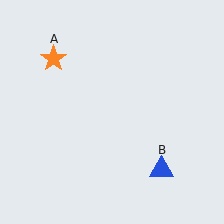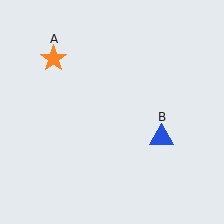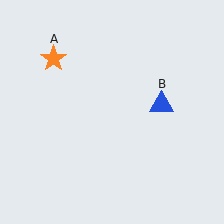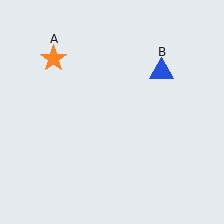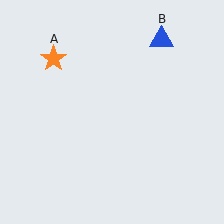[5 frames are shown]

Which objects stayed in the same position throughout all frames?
Orange star (object A) remained stationary.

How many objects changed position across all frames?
1 object changed position: blue triangle (object B).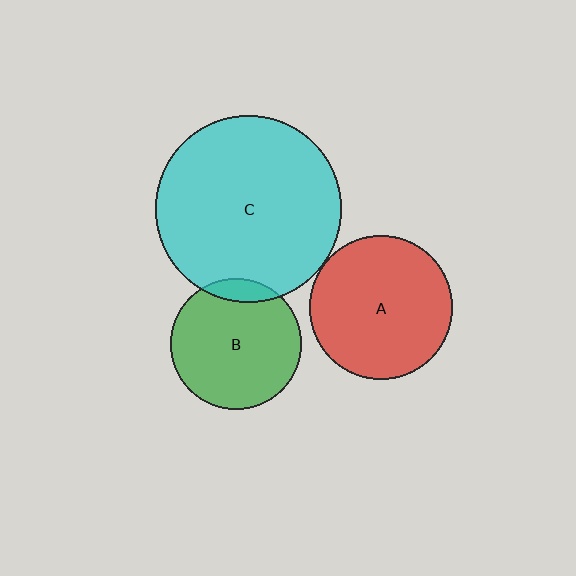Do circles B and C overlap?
Yes.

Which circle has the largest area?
Circle C (cyan).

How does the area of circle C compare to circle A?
Approximately 1.7 times.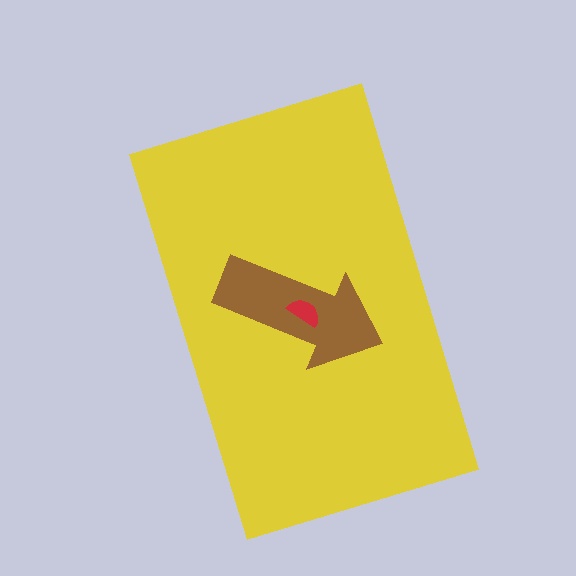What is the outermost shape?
The yellow rectangle.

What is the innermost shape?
The red semicircle.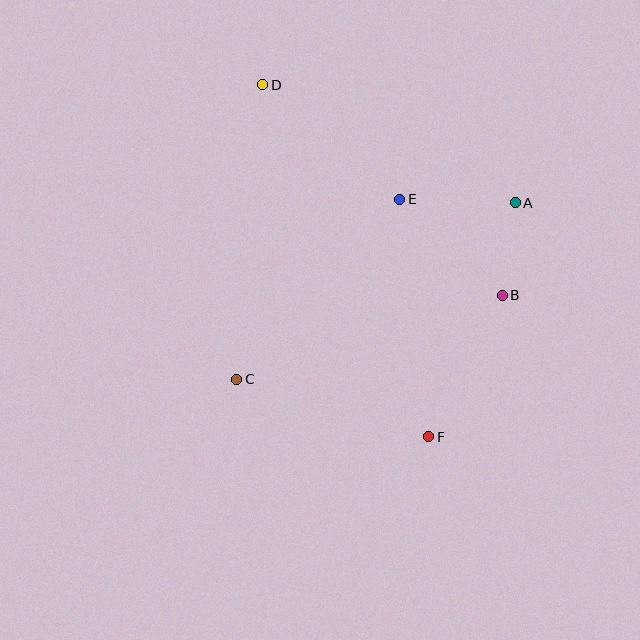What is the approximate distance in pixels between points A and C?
The distance between A and C is approximately 330 pixels.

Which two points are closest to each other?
Points A and B are closest to each other.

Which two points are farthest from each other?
Points D and F are farthest from each other.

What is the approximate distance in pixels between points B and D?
The distance between B and D is approximately 319 pixels.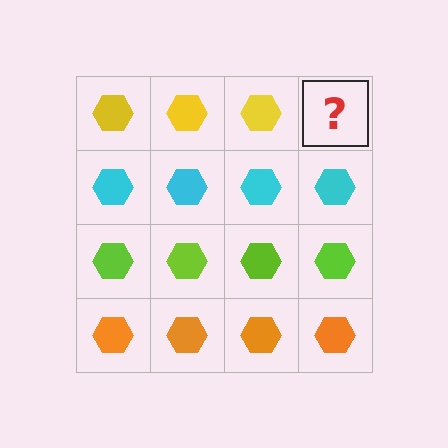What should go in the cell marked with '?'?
The missing cell should contain a yellow hexagon.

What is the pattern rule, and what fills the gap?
The rule is that each row has a consistent color. The gap should be filled with a yellow hexagon.